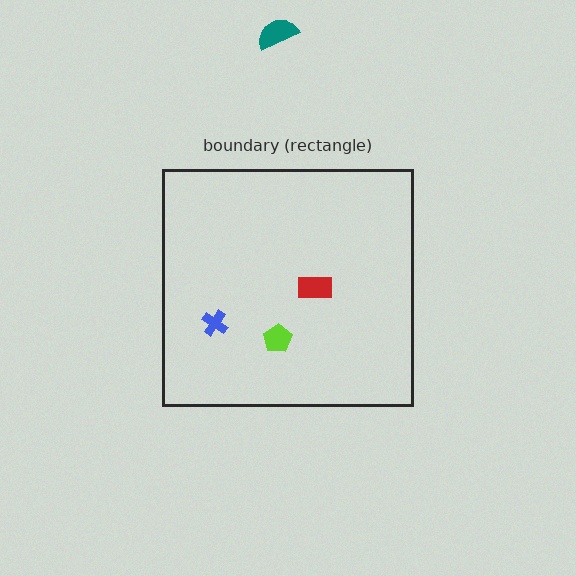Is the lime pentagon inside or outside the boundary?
Inside.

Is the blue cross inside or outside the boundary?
Inside.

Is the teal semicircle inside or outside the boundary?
Outside.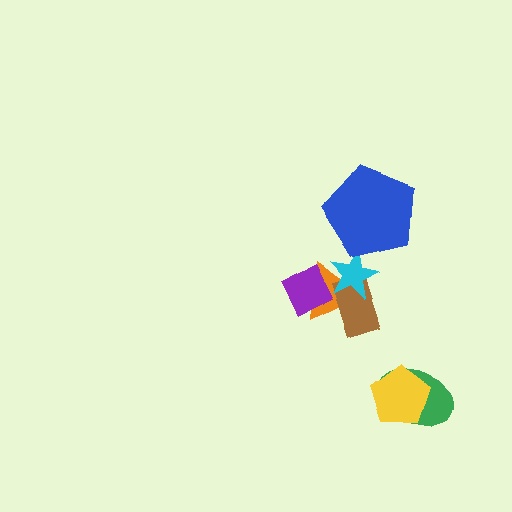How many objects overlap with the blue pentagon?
1 object overlaps with the blue pentagon.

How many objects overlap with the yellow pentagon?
1 object overlaps with the yellow pentagon.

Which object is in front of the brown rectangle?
The cyan star is in front of the brown rectangle.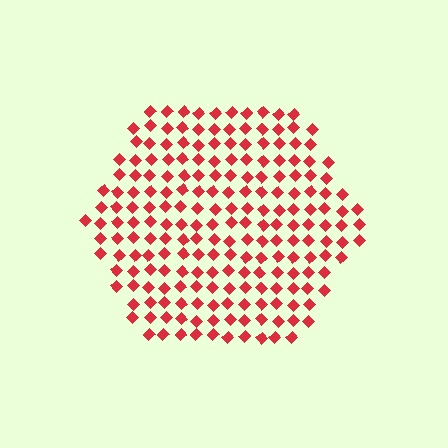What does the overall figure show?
The overall figure shows a hexagon.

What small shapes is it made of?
It is made of small diamonds.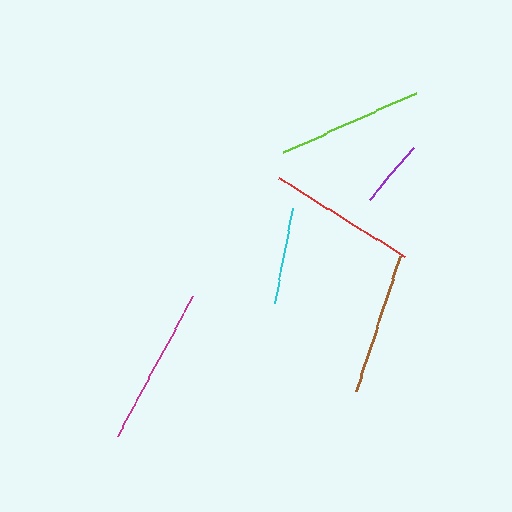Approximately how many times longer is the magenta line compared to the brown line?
The magenta line is approximately 1.1 times the length of the brown line.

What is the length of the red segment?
The red segment is approximately 149 pixels long.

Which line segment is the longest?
The magenta line is the longest at approximately 159 pixels.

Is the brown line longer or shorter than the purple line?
The brown line is longer than the purple line.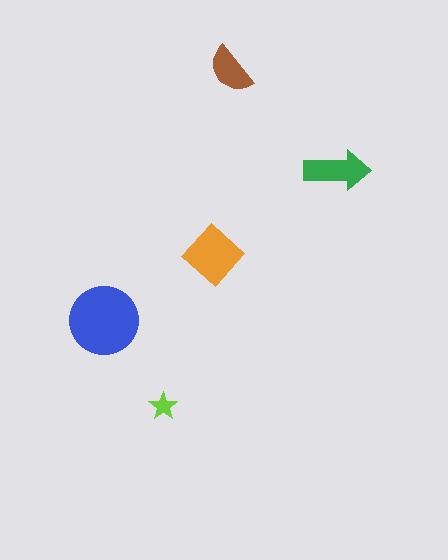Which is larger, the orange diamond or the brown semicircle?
The orange diamond.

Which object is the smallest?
The lime star.